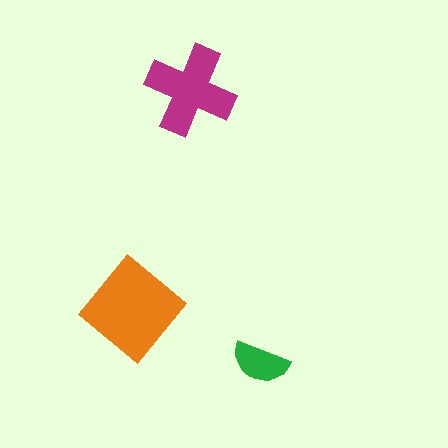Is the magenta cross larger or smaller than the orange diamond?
Smaller.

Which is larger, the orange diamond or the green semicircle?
The orange diamond.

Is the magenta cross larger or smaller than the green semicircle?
Larger.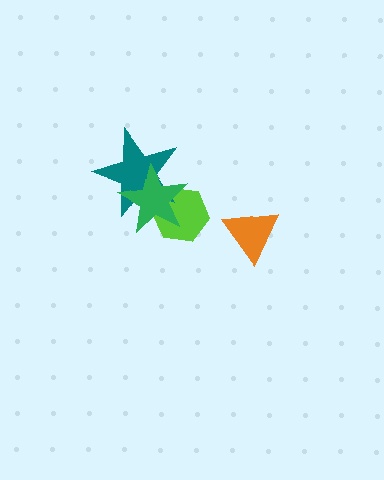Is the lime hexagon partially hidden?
Yes, it is partially covered by another shape.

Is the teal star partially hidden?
Yes, it is partially covered by another shape.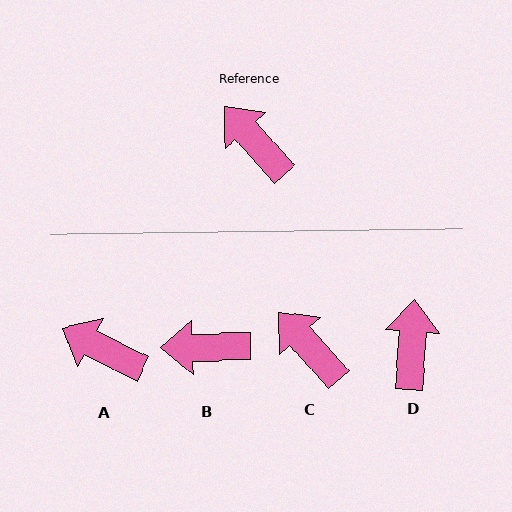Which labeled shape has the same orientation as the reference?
C.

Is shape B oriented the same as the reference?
No, it is off by about 49 degrees.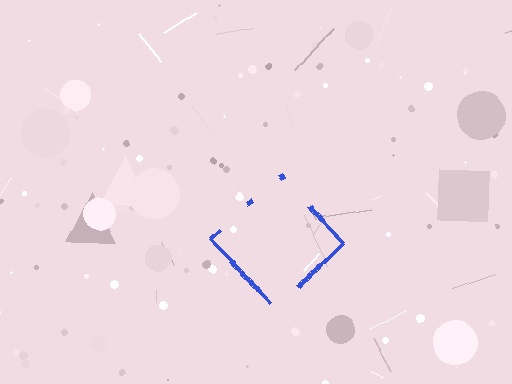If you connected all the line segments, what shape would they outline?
They would outline a diamond.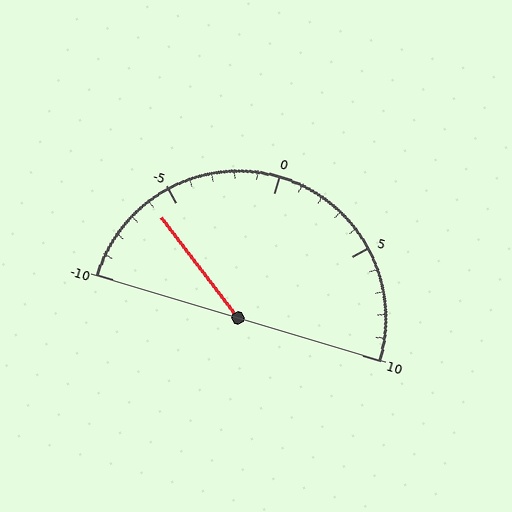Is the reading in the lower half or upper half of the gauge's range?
The reading is in the lower half of the range (-10 to 10).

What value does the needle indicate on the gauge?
The needle indicates approximately -6.